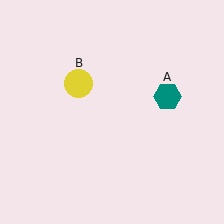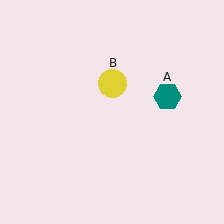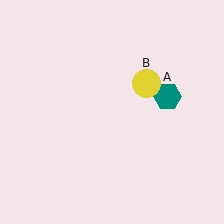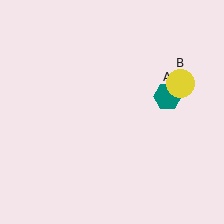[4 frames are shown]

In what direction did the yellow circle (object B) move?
The yellow circle (object B) moved right.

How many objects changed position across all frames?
1 object changed position: yellow circle (object B).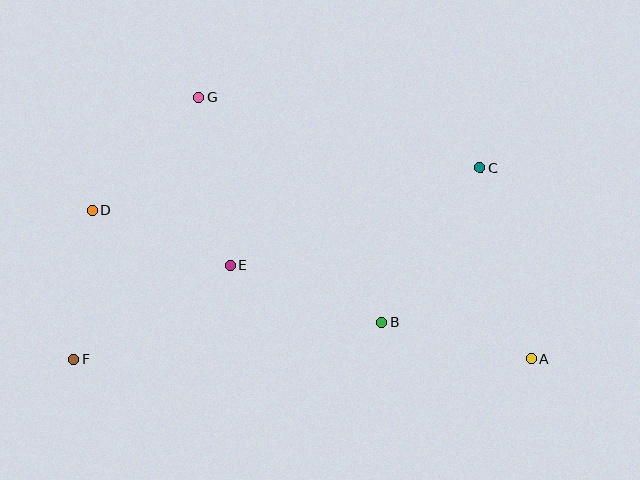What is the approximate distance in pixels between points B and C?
The distance between B and C is approximately 184 pixels.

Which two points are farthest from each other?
Points A and D are farthest from each other.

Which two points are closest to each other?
Points D and E are closest to each other.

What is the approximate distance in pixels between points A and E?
The distance between A and E is approximately 315 pixels.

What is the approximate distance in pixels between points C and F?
The distance between C and F is approximately 449 pixels.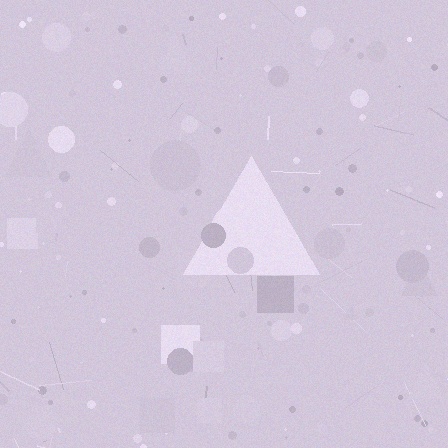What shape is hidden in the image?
A triangle is hidden in the image.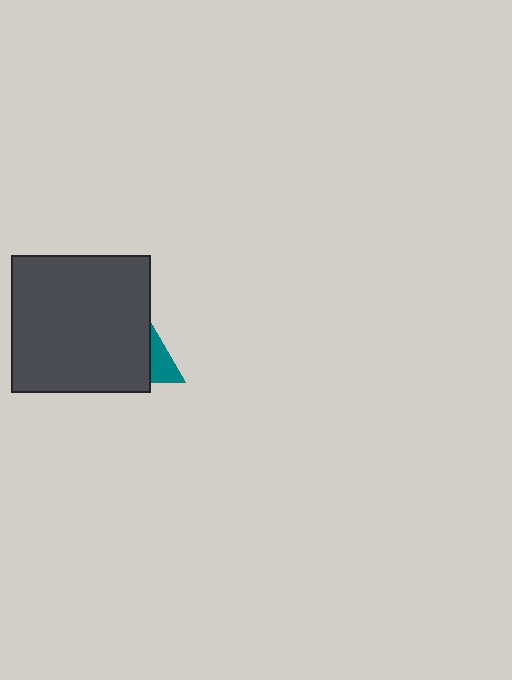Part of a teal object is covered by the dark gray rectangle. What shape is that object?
It is a triangle.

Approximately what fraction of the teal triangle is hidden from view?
Roughly 70% of the teal triangle is hidden behind the dark gray rectangle.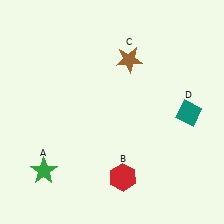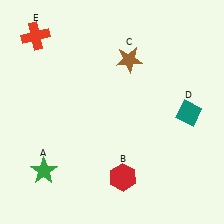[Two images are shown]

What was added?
A red cross (E) was added in Image 2.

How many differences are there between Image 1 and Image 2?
There is 1 difference between the two images.